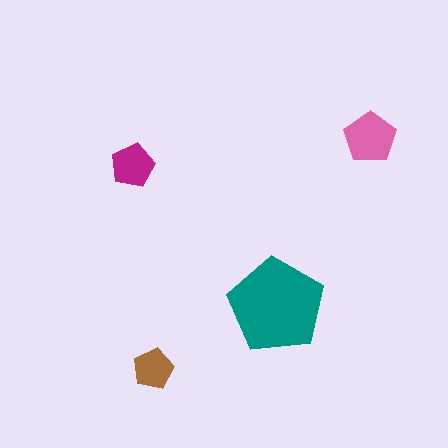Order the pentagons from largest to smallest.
the teal one, the pink one, the magenta one, the brown one.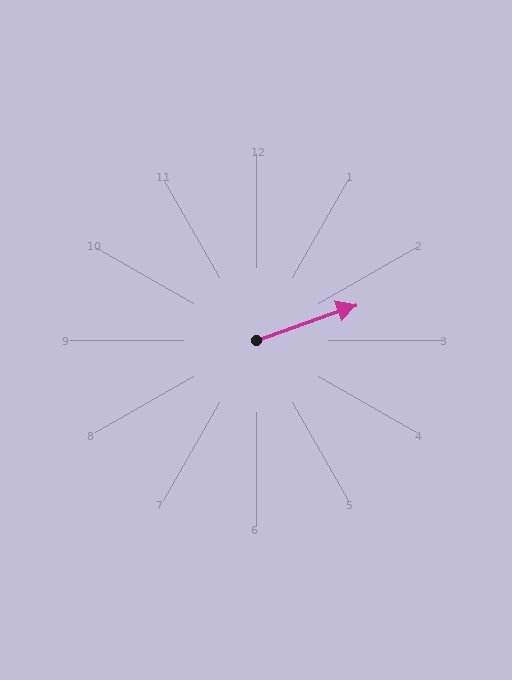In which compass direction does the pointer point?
East.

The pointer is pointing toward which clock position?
Roughly 2 o'clock.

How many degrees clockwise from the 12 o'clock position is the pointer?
Approximately 70 degrees.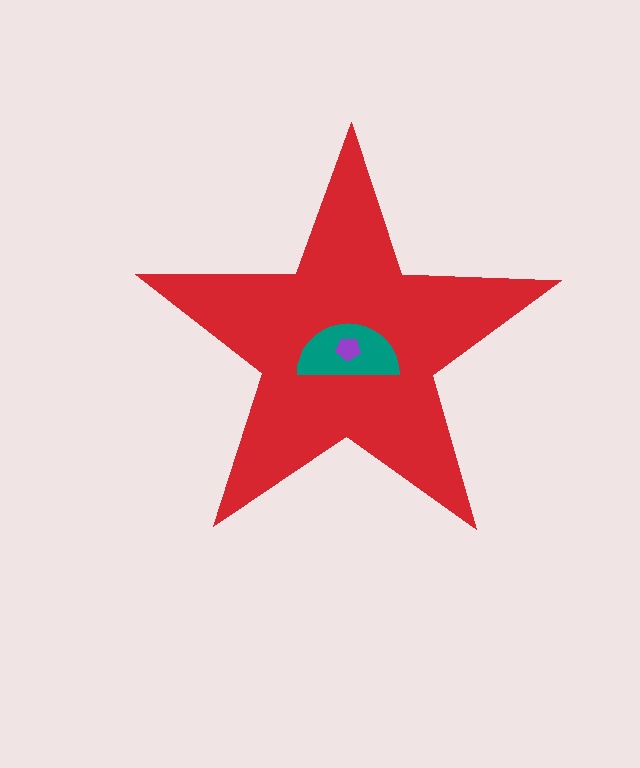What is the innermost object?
The purple pentagon.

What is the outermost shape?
The red star.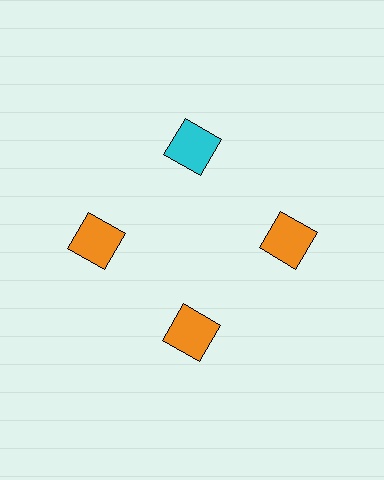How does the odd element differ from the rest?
It has a different color: cyan instead of orange.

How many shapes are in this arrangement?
There are 4 shapes arranged in a ring pattern.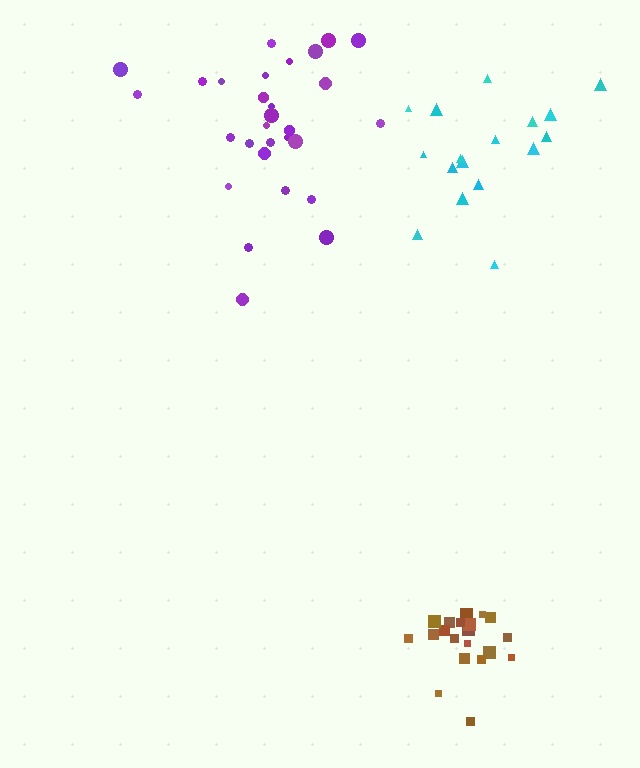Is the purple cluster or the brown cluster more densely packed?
Brown.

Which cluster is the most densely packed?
Brown.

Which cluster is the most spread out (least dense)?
Cyan.